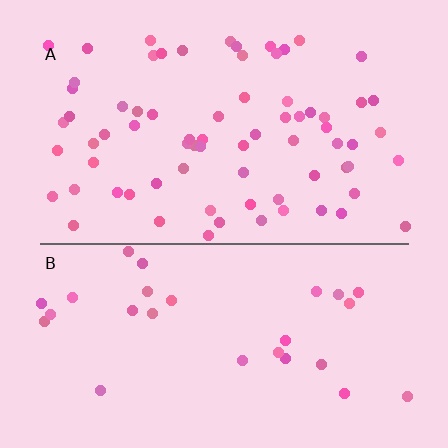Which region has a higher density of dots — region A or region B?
A (the top).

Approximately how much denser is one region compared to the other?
Approximately 2.6× — region A over region B.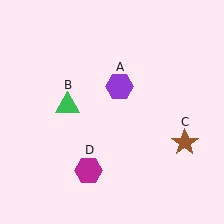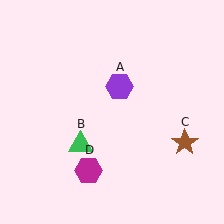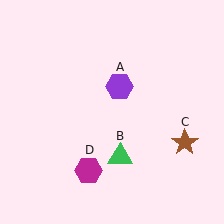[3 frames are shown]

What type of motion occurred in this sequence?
The green triangle (object B) rotated counterclockwise around the center of the scene.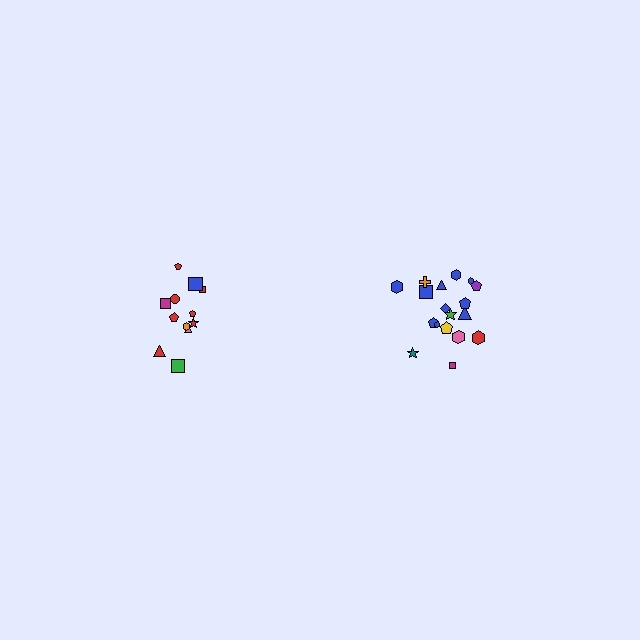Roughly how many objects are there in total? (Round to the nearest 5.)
Roughly 30 objects in total.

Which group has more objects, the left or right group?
The right group.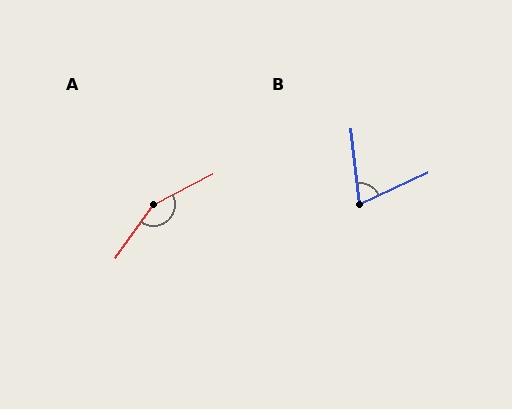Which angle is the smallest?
B, at approximately 72 degrees.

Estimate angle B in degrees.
Approximately 72 degrees.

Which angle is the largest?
A, at approximately 153 degrees.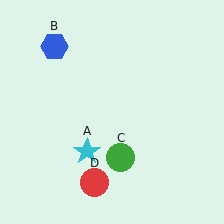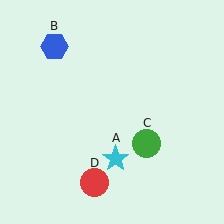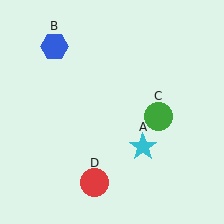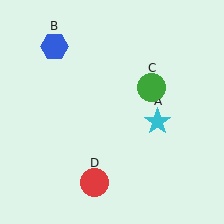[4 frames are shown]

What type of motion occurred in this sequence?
The cyan star (object A), green circle (object C) rotated counterclockwise around the center of the scene.